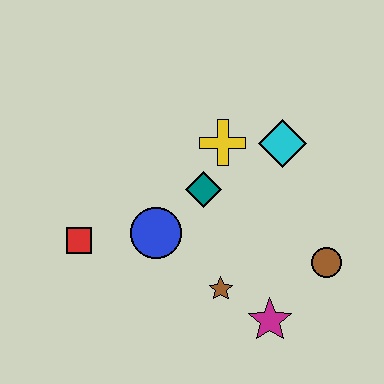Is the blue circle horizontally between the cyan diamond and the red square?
Yes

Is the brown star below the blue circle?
Yes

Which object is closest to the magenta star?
The brown star is closest to the magenta star.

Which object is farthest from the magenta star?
The red square is farthest from the magenta star.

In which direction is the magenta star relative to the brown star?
The magenta star is to the right of the brown star.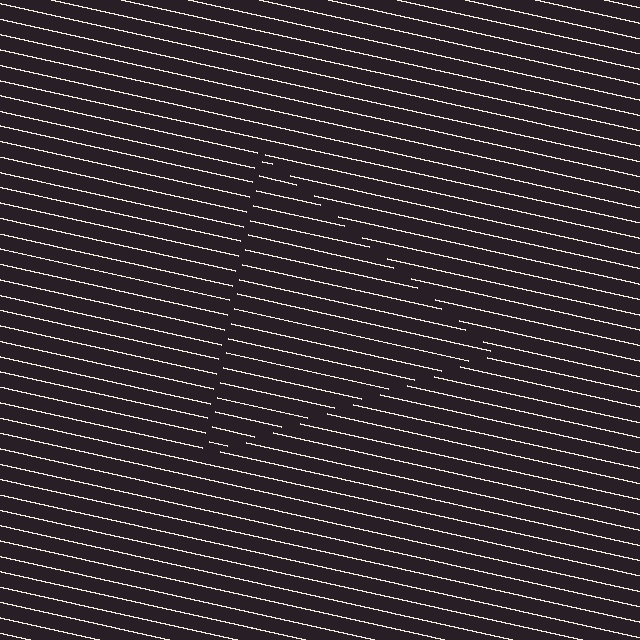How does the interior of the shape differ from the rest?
The interior of the shape contains the same grating, shifted by half a period — the contour is defined by the phase discontinuity where line-ends from the inner and outer gratings abut.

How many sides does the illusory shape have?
3 sides — the line-ends trace a triangle.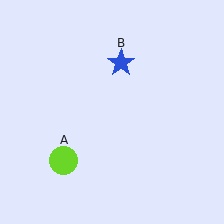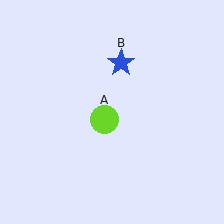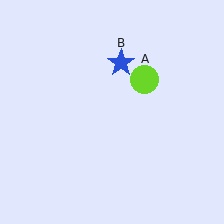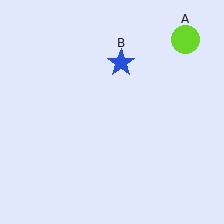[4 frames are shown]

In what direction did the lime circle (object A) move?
The lime circle (object A) moved up and to the right.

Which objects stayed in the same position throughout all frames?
Blue star (object B) remained stationary.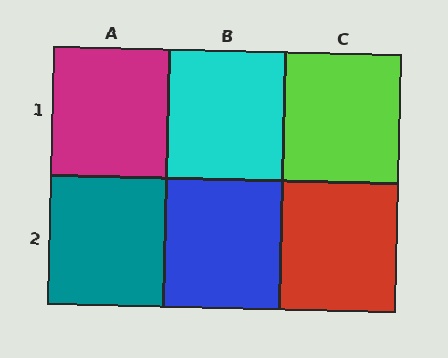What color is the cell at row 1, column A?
Magenta.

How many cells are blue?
1 cell is blue.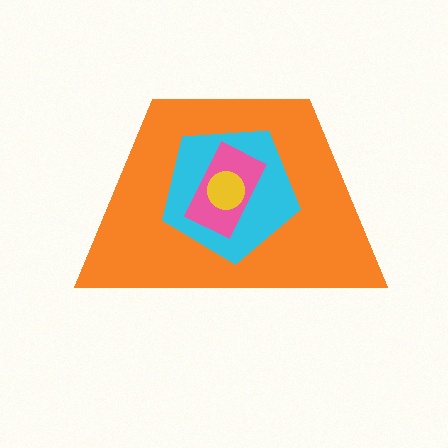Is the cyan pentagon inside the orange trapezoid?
Yes.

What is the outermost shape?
The orange trapezoid.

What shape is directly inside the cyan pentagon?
The pink rectangle.